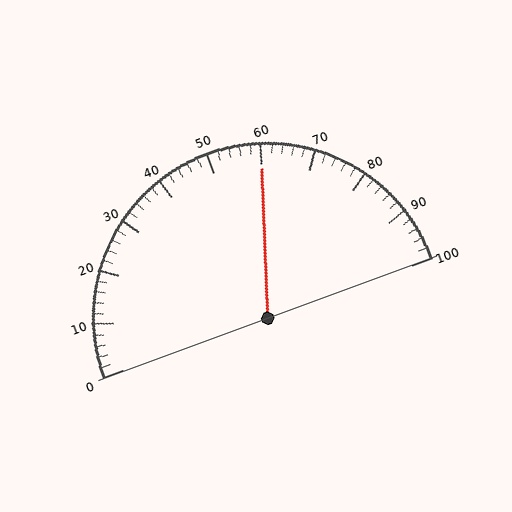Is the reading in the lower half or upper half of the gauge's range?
The reading is in the upper half of the range (0 to 100).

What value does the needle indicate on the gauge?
The needle indicates approximately 60.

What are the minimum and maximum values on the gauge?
The gauge ranges from 0 to 100.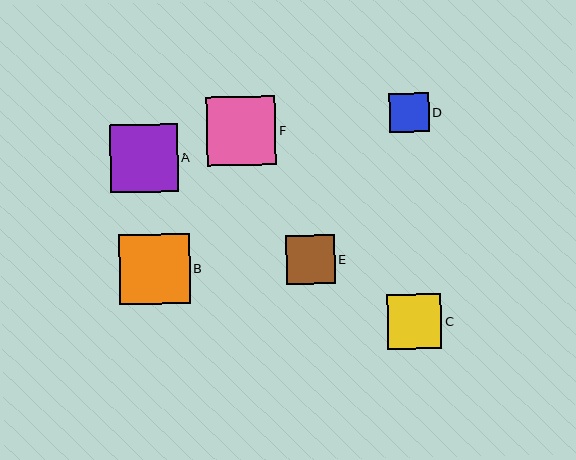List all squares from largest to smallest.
From largest to smallest: B, F, A, C, E, D.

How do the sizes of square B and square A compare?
Square B and square A are approximately the same size.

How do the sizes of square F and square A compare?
Square F and square A are approximately the same size.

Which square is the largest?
Square B is the largest with a size of approximately 70 pixels.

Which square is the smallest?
Square D is the smallest with a size of approximately 39 pixels.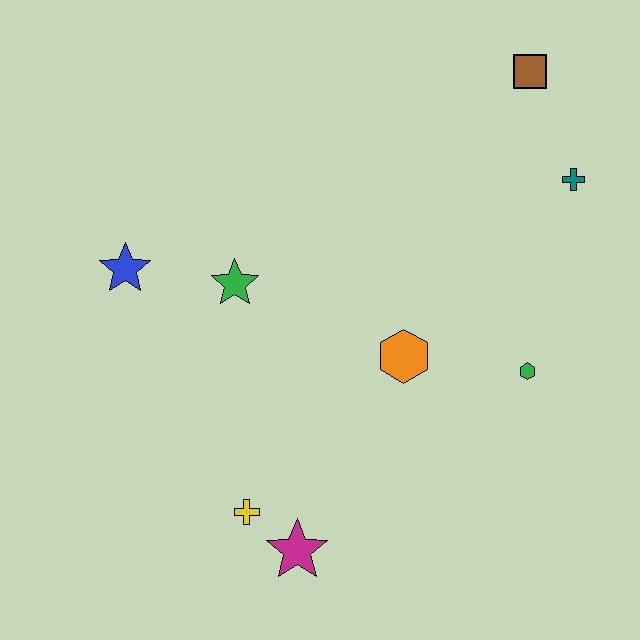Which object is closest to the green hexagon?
The orange hexagon is closest to the green hexagon.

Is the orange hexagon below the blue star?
Yes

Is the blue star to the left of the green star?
Yes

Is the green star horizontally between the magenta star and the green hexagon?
No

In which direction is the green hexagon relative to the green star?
The green hexagon is to the right of the green star.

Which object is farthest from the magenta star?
The brown square is farthest from the magenta star.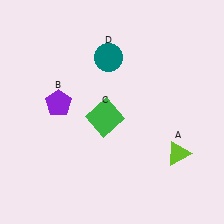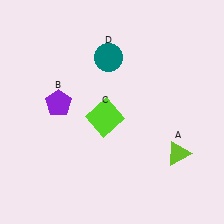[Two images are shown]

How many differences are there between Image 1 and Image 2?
There is 1 difference between the two images.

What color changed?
The square (C) changed from green in Image 1 to lime in Image 2.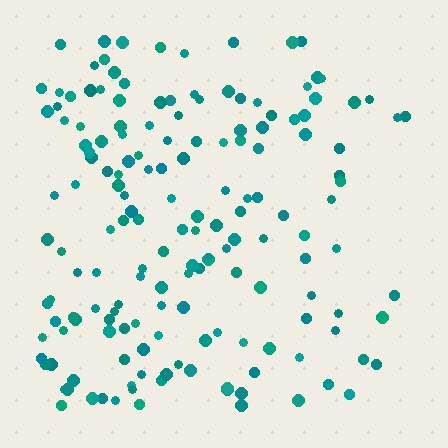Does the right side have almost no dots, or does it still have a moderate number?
Still a moderate number, just noticeably fewer than the left.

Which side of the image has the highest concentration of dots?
The left.